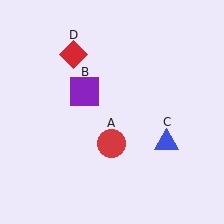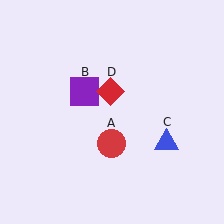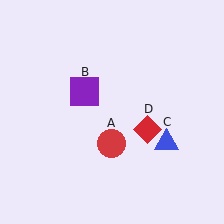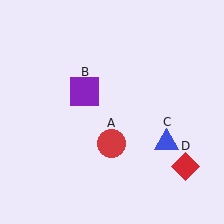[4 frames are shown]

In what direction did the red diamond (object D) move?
The red diamond (object D) moved down and to the right.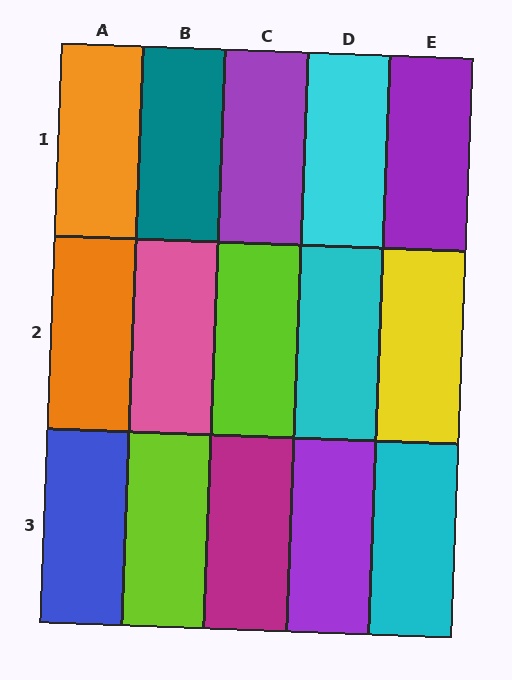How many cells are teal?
1 cell is teal.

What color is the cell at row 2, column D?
Cyan.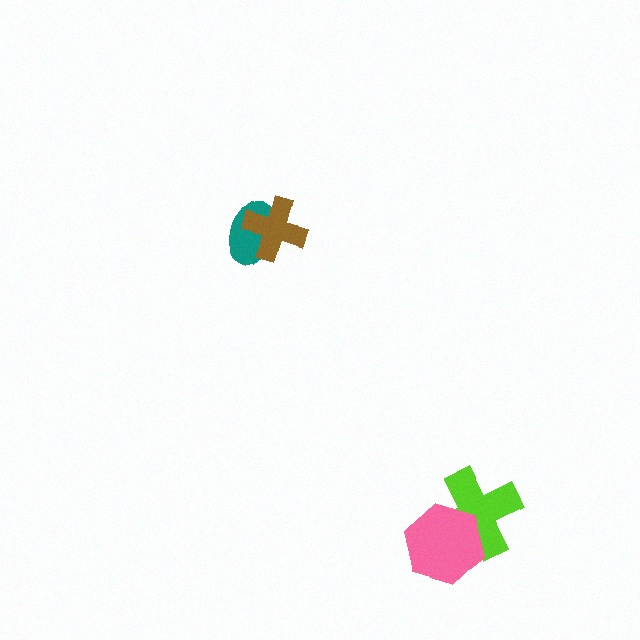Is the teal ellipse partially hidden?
Yes, it is partially covered by another shape.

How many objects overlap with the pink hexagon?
1 object overlaps with the pink hexagon.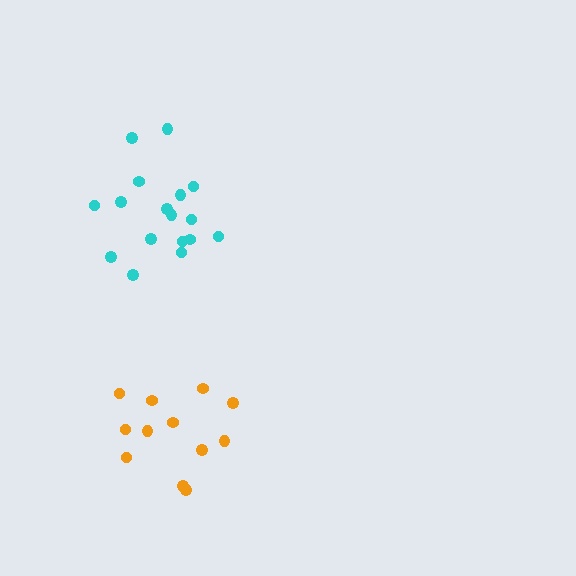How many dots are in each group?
Group 1: 17 dots, Group 2: 12 dots (29 total).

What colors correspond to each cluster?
The clusters are colored: cyan, orange.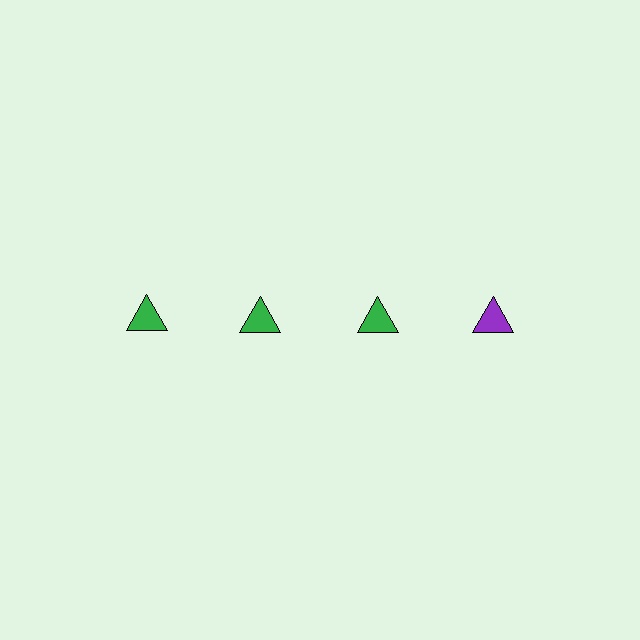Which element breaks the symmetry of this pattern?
The purple triangle in the top row, second from right column breaks the symmetry. All other shapes are green triangles.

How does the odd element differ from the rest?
It has a different color: purple instead of green.